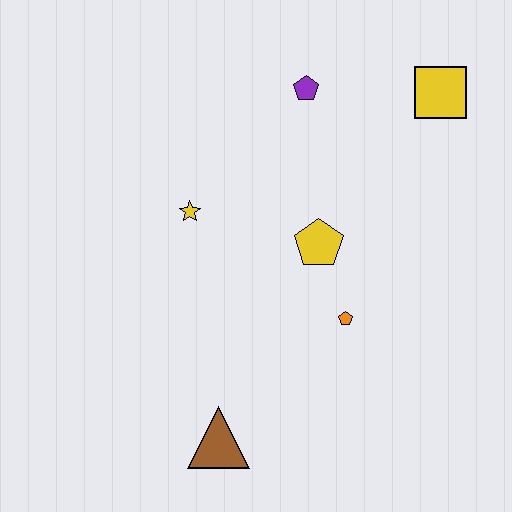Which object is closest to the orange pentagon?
The yellow pentagon is closest to the orange pentagon.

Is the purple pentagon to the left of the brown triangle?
No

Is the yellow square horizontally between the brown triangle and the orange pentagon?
No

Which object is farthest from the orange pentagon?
The yellow square is farthest from the orange pentagon.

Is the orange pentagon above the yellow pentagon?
No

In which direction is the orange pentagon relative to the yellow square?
The orange pentagon is below the yellow square.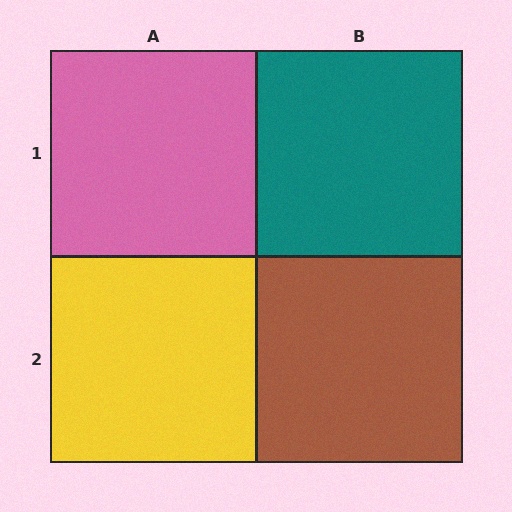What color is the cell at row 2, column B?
Brown.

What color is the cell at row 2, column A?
Yellow.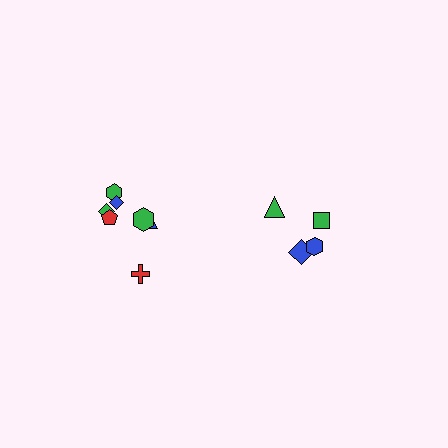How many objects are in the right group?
There are 4 objects.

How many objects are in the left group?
There are 7 objects.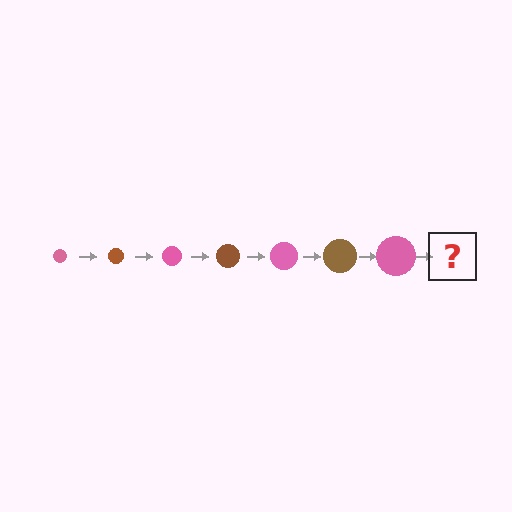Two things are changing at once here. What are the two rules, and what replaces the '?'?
The two rules are that the circle grows larger each step and the color cycles through pink and brown. The '?' should be a brown circle, larger than the previous one.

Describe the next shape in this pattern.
It should be a brown circle, larger than the previous one.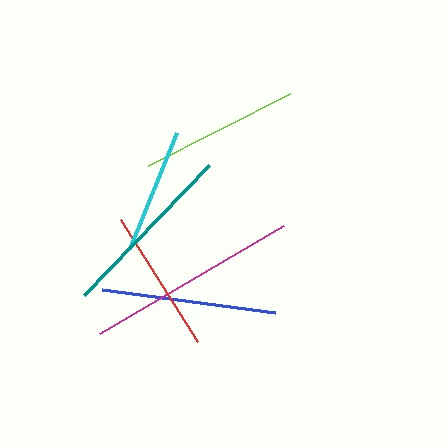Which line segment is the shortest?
The cyan line is the shortest at approximately 125 pixels.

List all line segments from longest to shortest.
From longest to shortest: magenta, teal, blue, lime, red, cyan.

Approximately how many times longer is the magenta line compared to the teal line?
The magenta line is approximately 1.2 times the length of the teal line.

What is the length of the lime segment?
The lime segment is approximately 160 pixels long.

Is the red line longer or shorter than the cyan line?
The red line is longer than the cyan line.